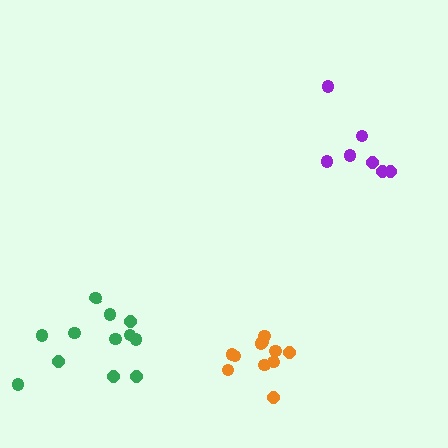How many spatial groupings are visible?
There are 3 spatial groupings.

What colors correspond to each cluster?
The clusters are colored: purple, orange, green.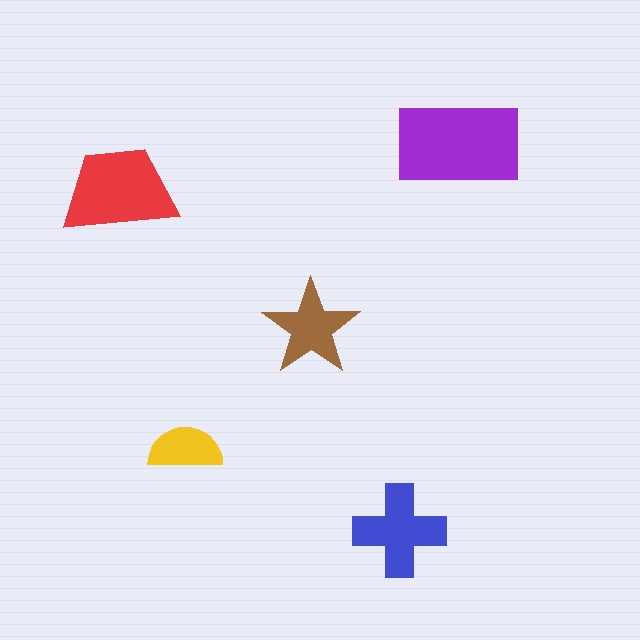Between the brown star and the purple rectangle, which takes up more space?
The purple rectangle.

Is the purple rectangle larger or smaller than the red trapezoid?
Larger.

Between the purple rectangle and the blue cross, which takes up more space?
The purple rectangle.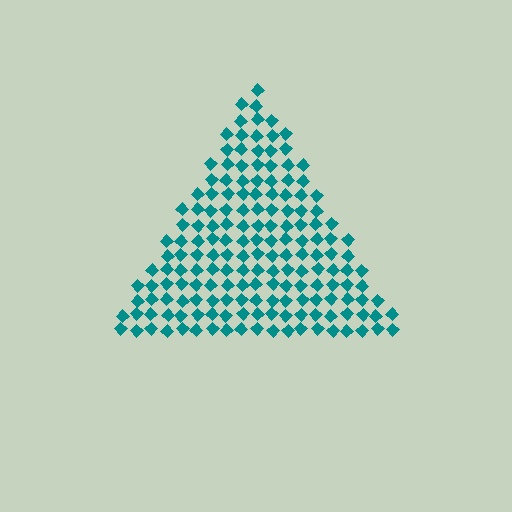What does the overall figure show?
The overall figure shows a triangle.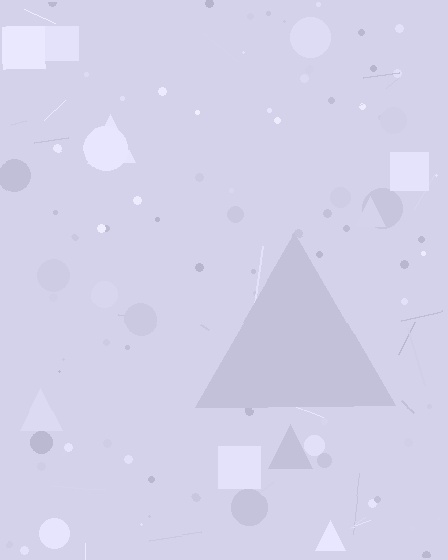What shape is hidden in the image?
A triangle is hidden in the image.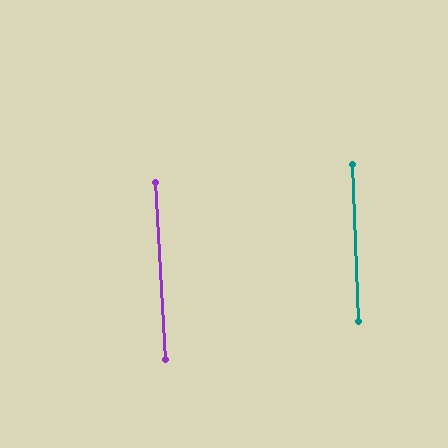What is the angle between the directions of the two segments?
Approximately 1 degree.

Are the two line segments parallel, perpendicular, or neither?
Parallel — their directions differ by only 1.2°.